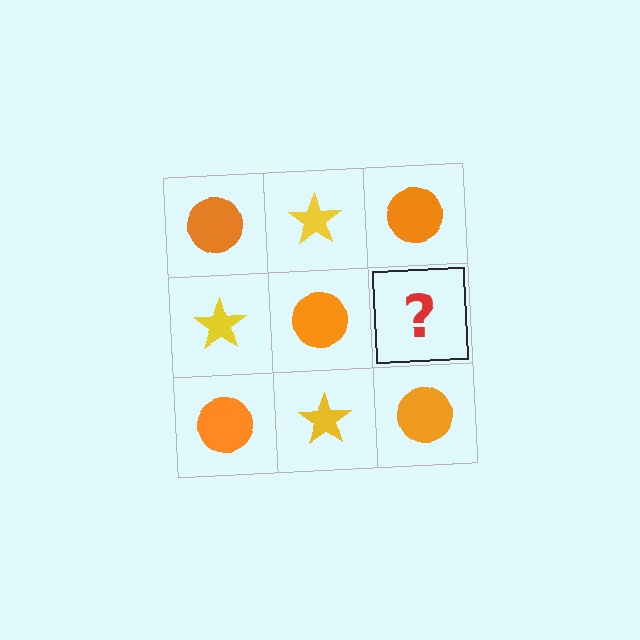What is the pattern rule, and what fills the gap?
The rule is that it alternates orange circle and yellow star in a checkerboard pattern. The gap should be filled with a yellow star.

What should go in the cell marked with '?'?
The missing cell should contain a yellow star.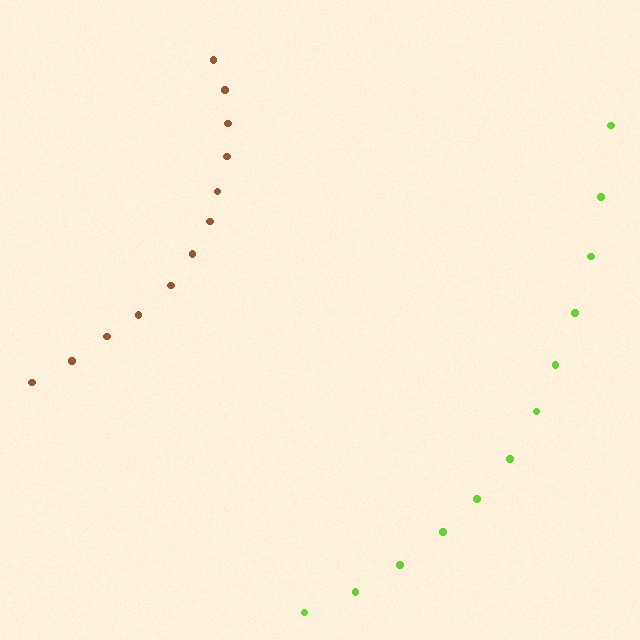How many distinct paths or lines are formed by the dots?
There are 2 distinct paths.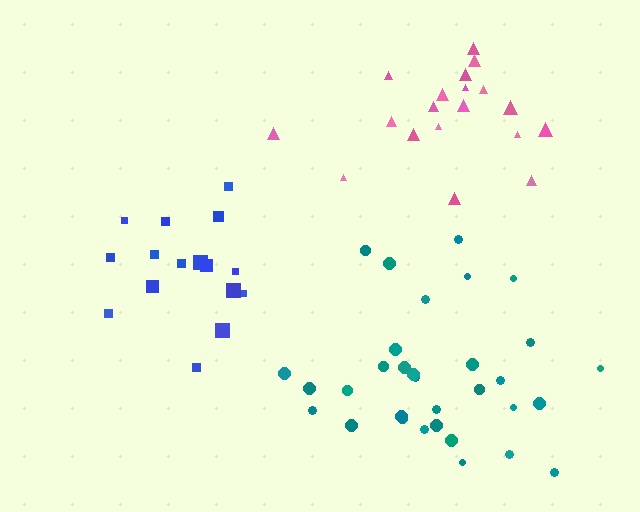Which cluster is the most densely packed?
Teal.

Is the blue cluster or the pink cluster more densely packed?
Pink.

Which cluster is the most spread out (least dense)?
Blue.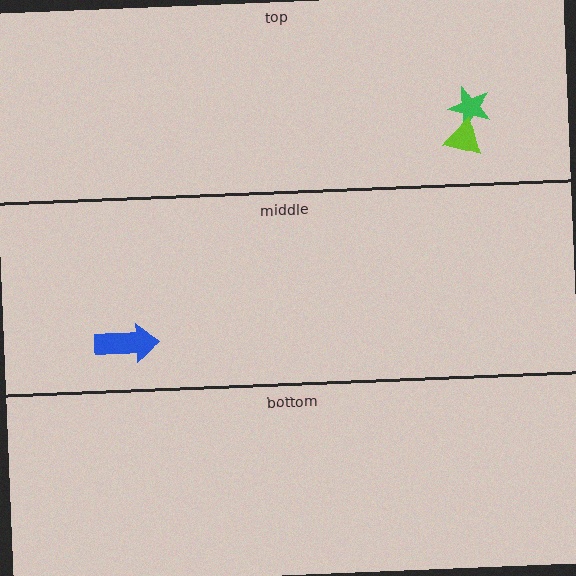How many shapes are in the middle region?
1.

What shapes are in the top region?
The green star, the lime triangle.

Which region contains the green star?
The top region.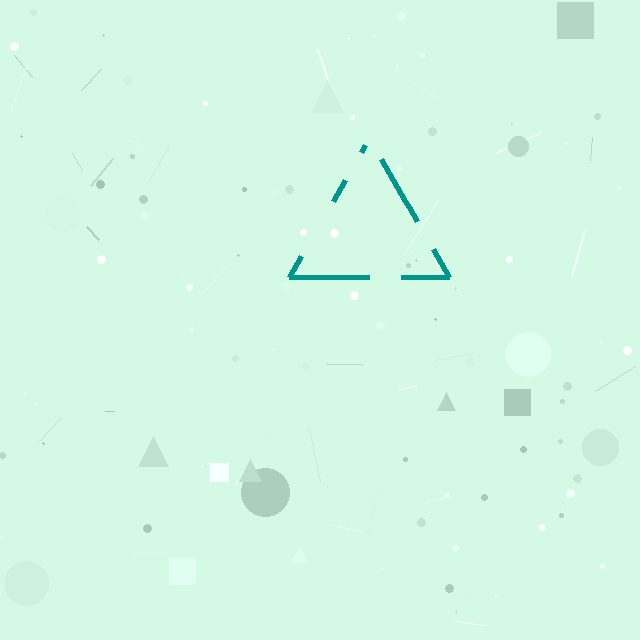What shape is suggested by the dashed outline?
The dashed outline suggests a triangle.